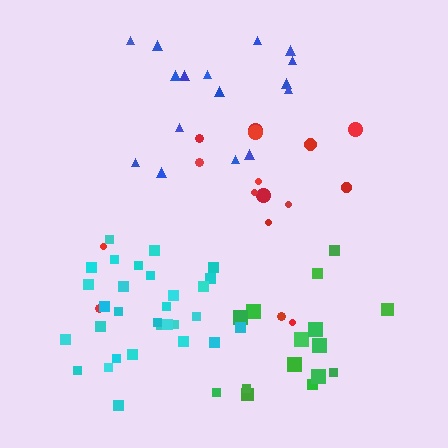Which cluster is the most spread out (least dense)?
Red.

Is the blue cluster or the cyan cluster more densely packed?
Cyan.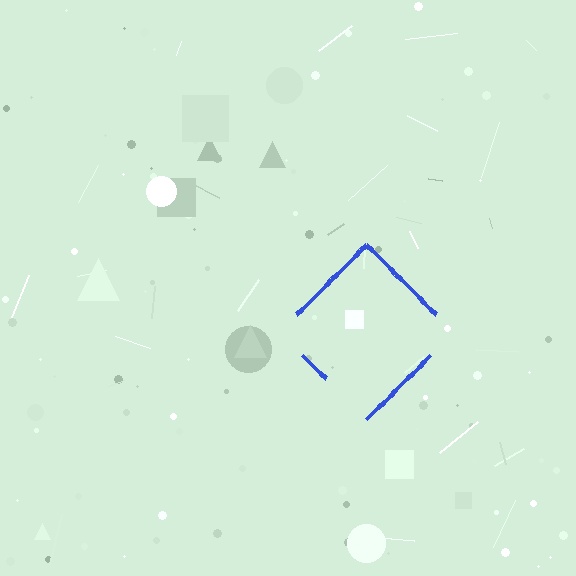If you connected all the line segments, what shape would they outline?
They would outline a diamond.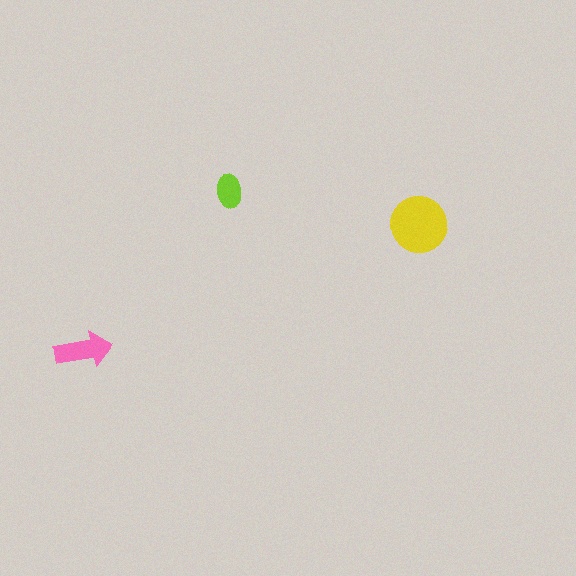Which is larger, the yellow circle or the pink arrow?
The yellow circle.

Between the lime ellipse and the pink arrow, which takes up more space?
The pink arrow.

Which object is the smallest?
The lime ellipse.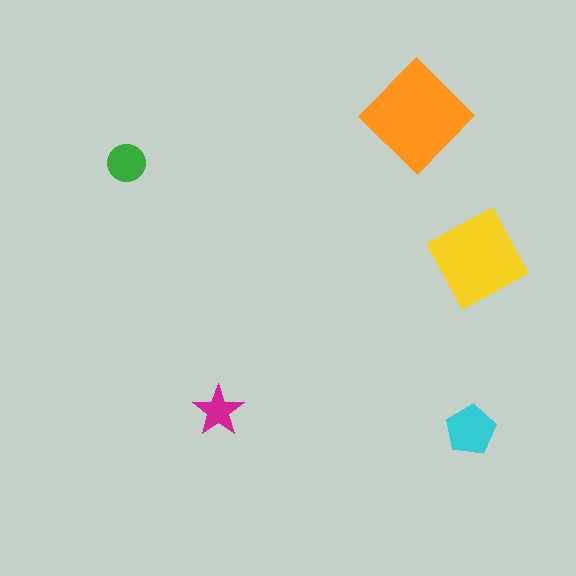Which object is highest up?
The orange diamond is topmost.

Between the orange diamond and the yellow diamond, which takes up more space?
The orange diamond.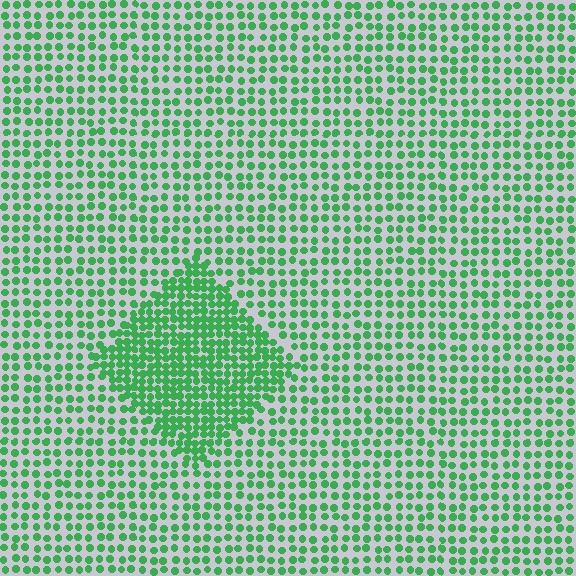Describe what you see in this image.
The image contains small green elements arranged at two different densities. A diamond-shaped region is visible where the elements are more densely packed than the surrounding area.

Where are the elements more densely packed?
The elements are more densely packed inside the diamond boundary.